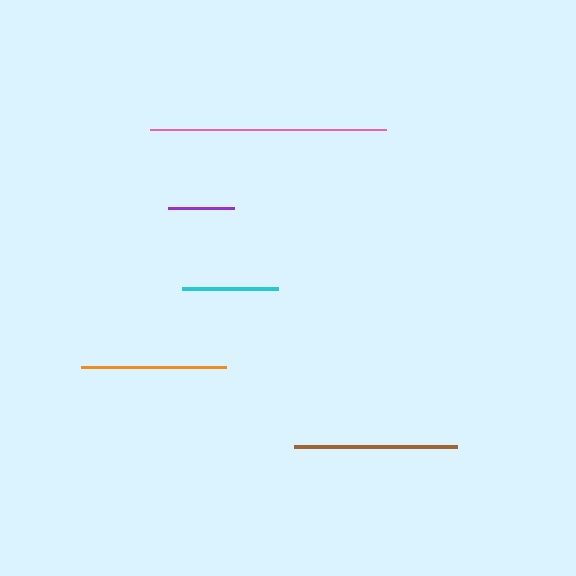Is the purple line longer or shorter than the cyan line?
The cyan line is longer than the purple line.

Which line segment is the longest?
The pink line is the longest at approximately 236 pixels.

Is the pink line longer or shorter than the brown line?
The pink line is longer than the brown line.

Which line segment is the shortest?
The purple line is the shortest at approximately 67 pixels.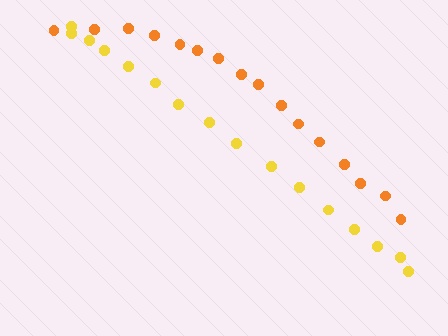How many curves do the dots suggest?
There are 2 distinct paths.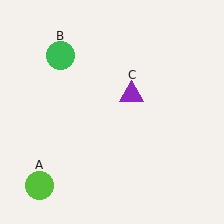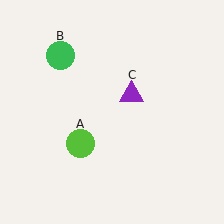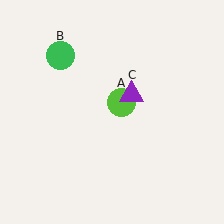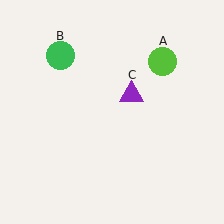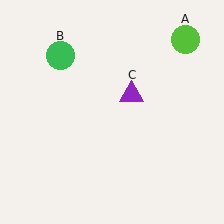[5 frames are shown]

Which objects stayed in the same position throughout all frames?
Green circle (object B) and purple triangle (object C) remained stationary.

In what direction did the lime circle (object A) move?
The lime circle (object A) moved up and to the right.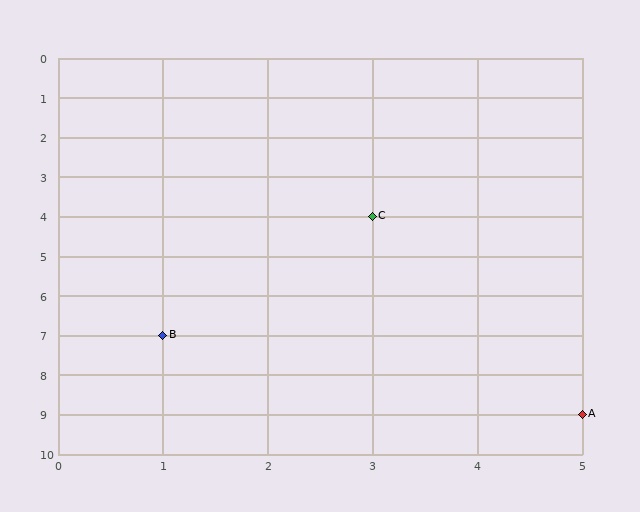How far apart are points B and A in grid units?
Points B and A are 4 columns and 2 rows apart (about 4.5 grid units diagonally).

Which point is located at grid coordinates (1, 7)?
Point B is at (1, 7).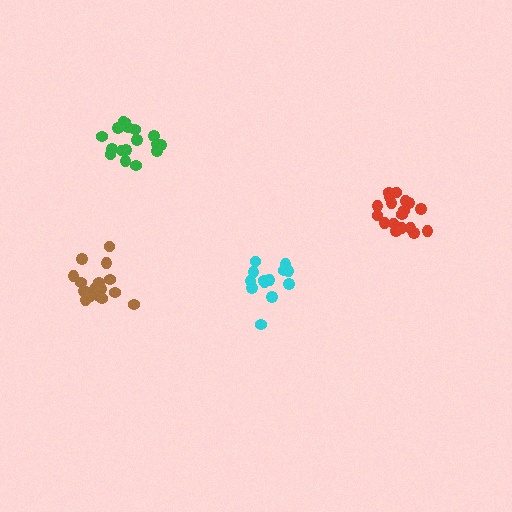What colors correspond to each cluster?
The clusters are colored: cyan, green, brown, red.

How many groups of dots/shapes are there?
There are 4 groups.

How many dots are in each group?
Group 1: 13 dots, Group 2: 17 dots, Group 3: 17 dots, Group 4: 18 dots (65 total).